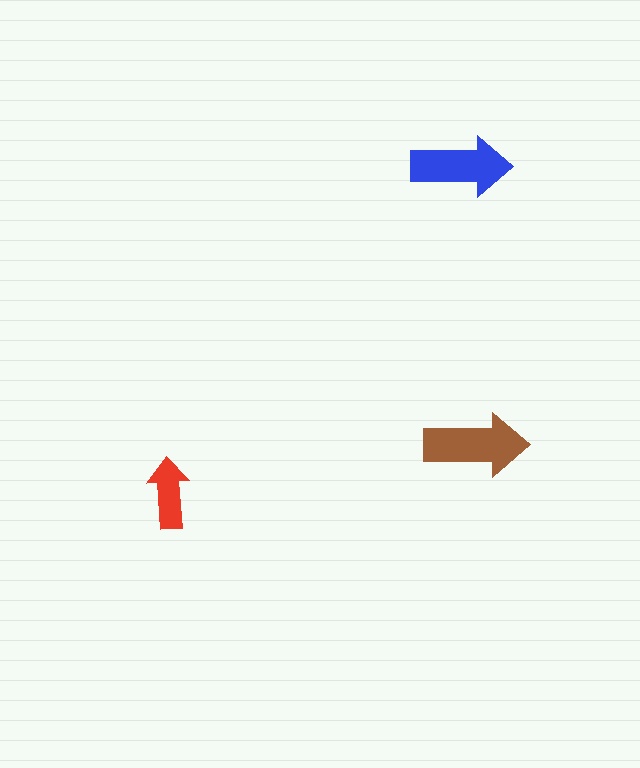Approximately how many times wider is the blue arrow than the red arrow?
About 1.5 times wider.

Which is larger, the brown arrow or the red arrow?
The brown one.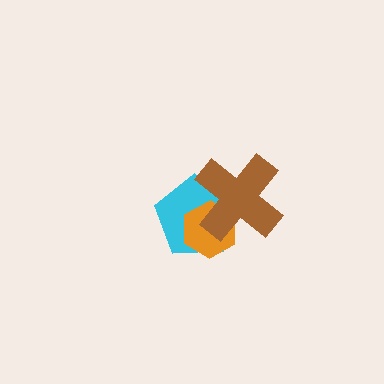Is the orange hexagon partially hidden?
Yes, it is partially covered by another shape.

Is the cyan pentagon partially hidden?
Yes, it is partially covered by another shape.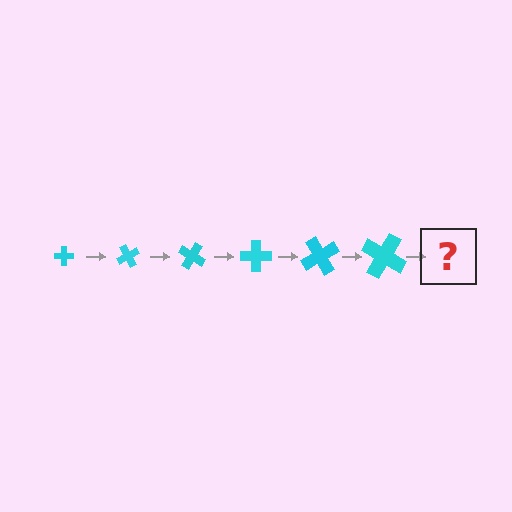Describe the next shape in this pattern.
It should be a cross, larger than the previous one and rotated 360 degrees from the start.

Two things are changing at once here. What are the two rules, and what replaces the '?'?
The two rules are that the cross grows larger each step and it rotates 60 degrees each step. The '?' should be a cross, larger than the previous one and rotated 360 degrees from the start.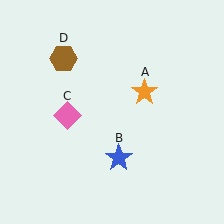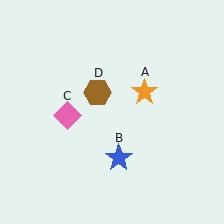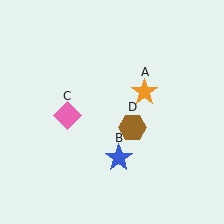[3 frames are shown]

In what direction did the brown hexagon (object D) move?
The brown hexagon (object D) moved down and to the right.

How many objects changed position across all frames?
1 object changed position: brown hexagon (object D).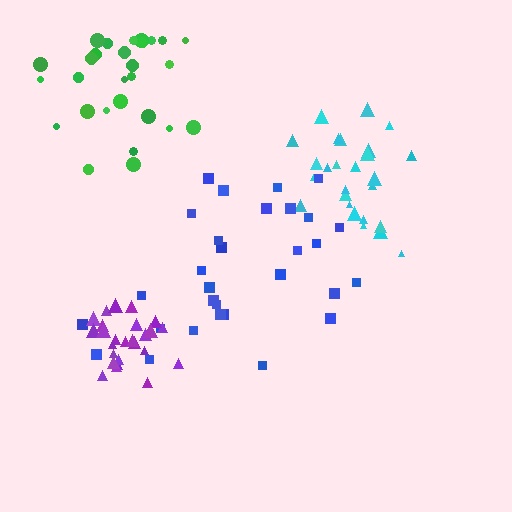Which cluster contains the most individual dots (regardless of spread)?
Blue (31).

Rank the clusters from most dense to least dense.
purple, cyan, green, blue.